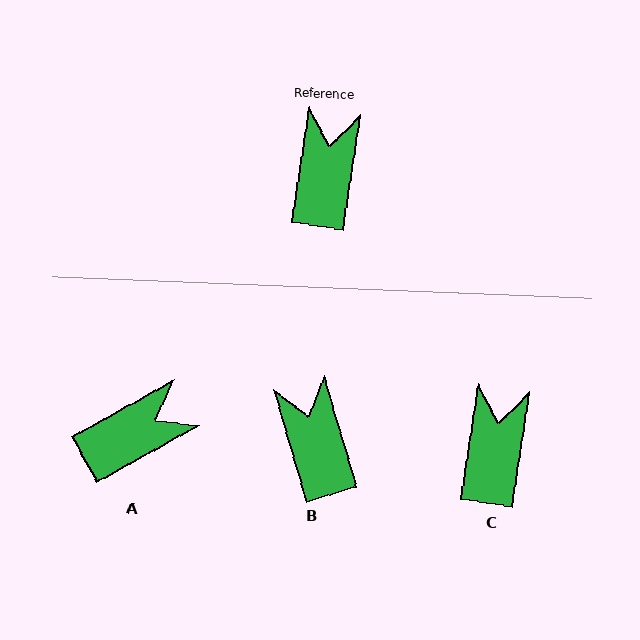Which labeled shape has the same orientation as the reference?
C.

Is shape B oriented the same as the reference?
No, it is off by about 25 degrees.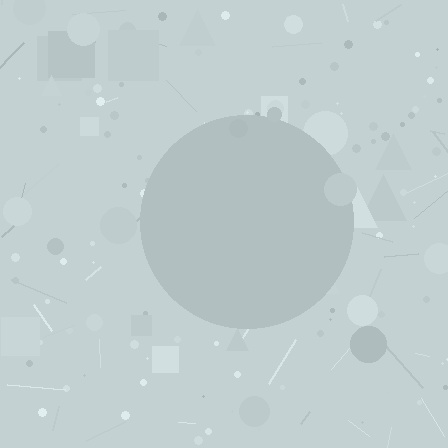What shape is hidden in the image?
A circle is hidden in the image.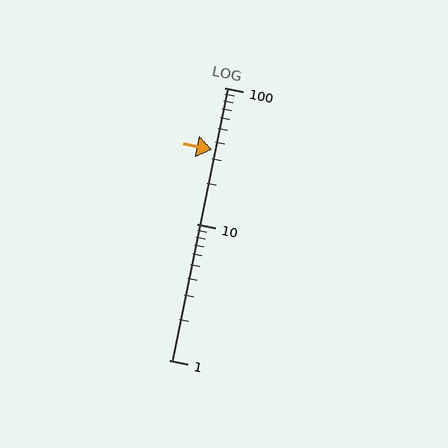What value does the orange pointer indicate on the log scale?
The pointer indicates approximately 35.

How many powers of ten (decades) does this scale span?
The scale spans 2 decades, from 1 to 100.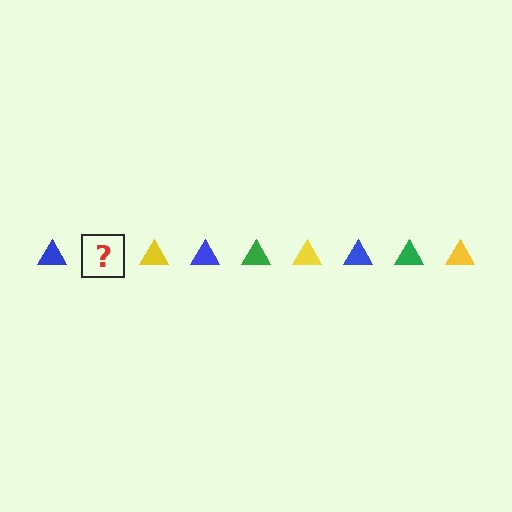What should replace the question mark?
The question mark should be replaced with a green triangle.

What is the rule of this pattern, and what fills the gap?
The rule is that the pattern cycles through blue, green, yellow triangles. The gap should be filled with a green triangle.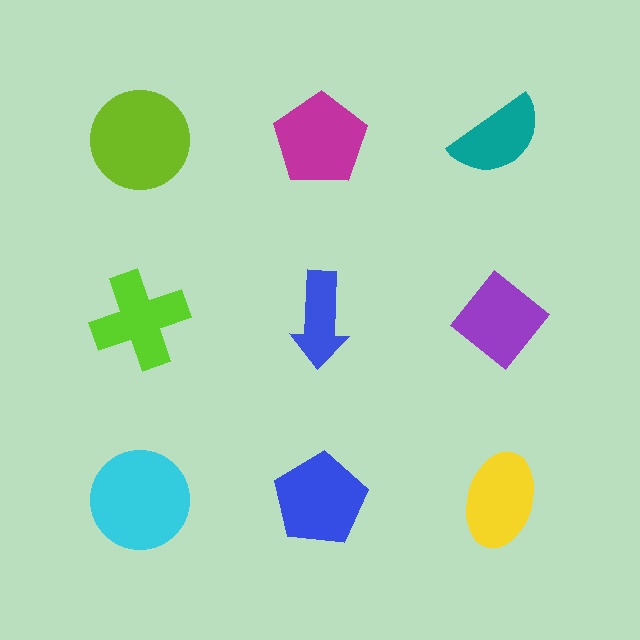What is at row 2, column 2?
A blue arrow.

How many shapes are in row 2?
3 shapes.